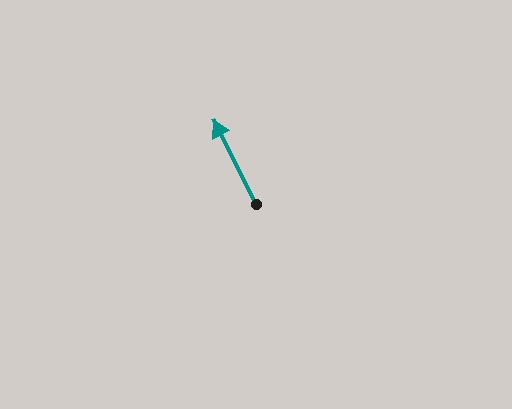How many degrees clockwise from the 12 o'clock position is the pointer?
Approximately 333 degrees.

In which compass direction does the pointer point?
Northwest.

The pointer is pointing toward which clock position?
Roughly 11 o'clock.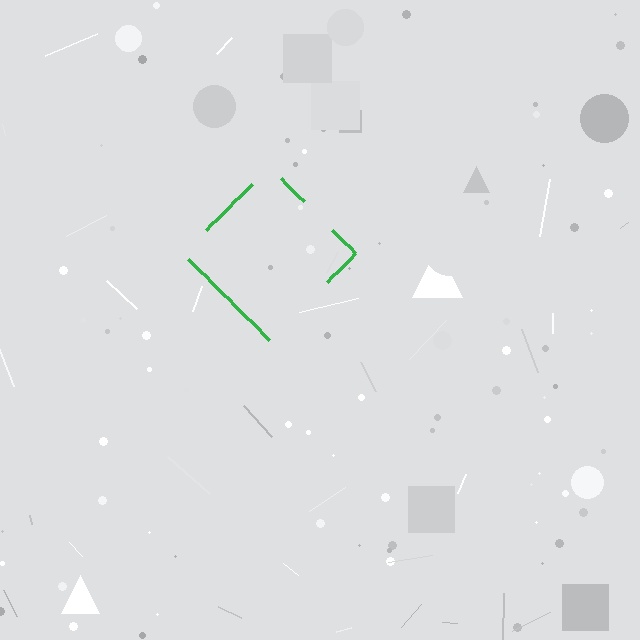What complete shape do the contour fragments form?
The contour fragments form a diamond.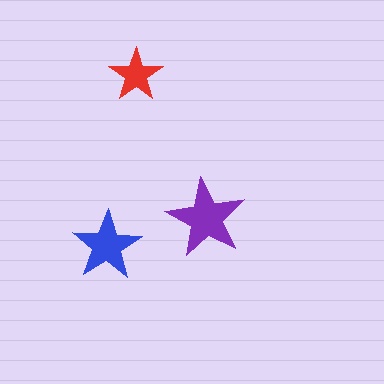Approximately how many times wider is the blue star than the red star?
About 1.5 times wider.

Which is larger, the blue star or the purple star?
The purple one.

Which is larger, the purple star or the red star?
The purple one.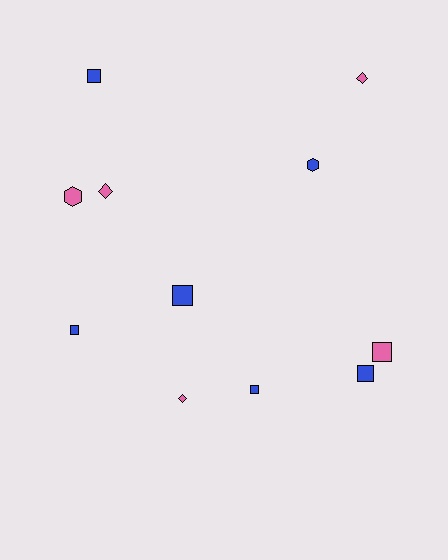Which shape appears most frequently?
Square, with 6 objects.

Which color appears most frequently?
Blue, with 6 objects.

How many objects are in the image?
There are 11 objects.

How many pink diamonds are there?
There are 3 pink diamonds.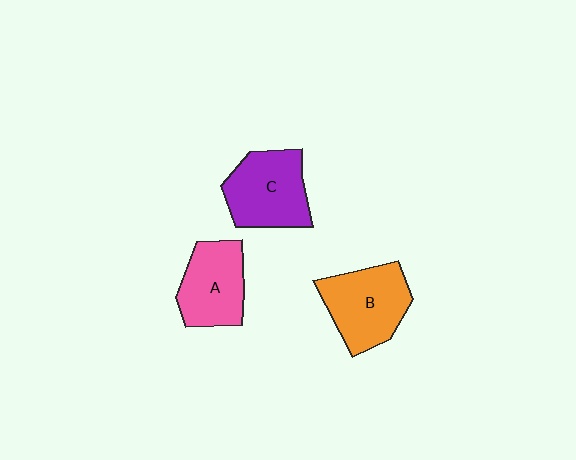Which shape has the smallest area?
Shape A (pink).